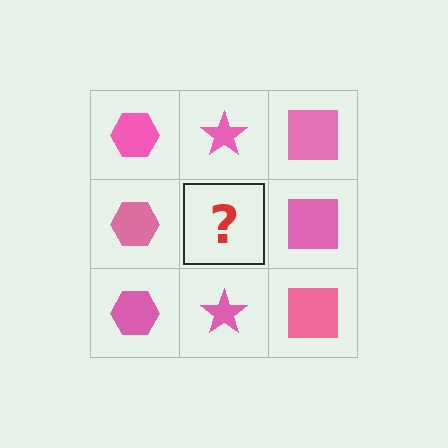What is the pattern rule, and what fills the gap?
The rule is that each column has a consistent shape. The gap should be filled with a pink star.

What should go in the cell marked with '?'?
The missing cell should contain a pink star.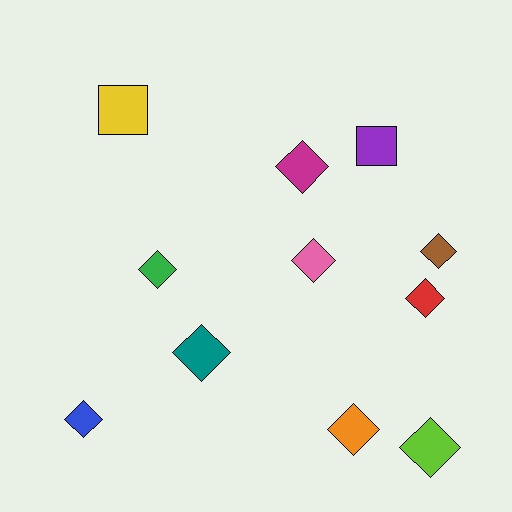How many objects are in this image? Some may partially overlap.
There are 11 objects.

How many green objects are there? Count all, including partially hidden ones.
There is 1 green object.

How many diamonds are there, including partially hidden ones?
There are 9 diamonds.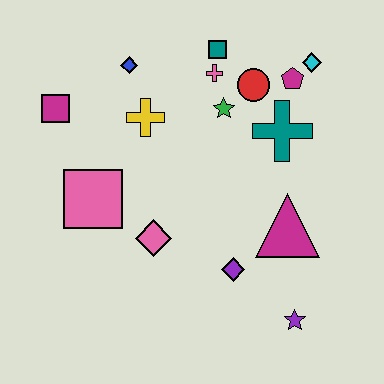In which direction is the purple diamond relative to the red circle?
The purple diamond is below the red circle.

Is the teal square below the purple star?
No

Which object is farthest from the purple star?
The magenta square is farthest from the purple star.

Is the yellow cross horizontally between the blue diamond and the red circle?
Yes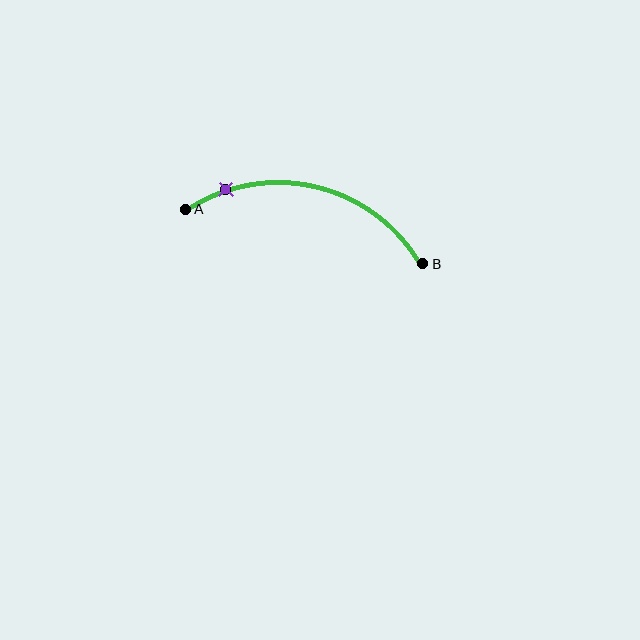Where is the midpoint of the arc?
The arc midpoint is the point on the curve farthest from the straight line joining A and B. It sits above that line.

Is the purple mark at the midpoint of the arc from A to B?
No. The purple mark lies on the arc but is closer to endpoint A. The arc midpoint would be at the point on the curve equidistant along the arc from both A and B.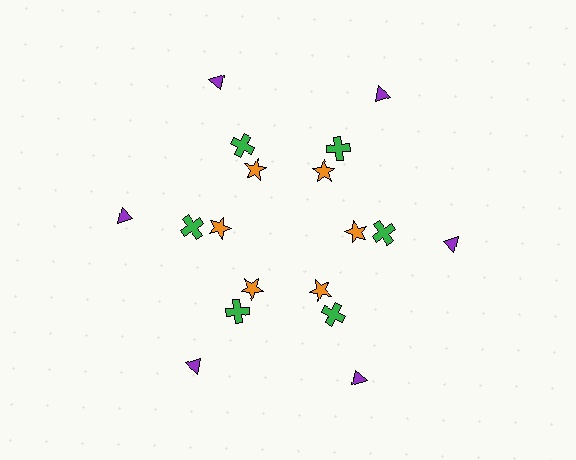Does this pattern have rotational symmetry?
Yes, this pattern has 6-fold rotational symmetry. It looks the same after rotating 60 degrees around the center.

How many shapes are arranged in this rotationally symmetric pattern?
There are 18 shapes, arranged in 6 groups of 3.